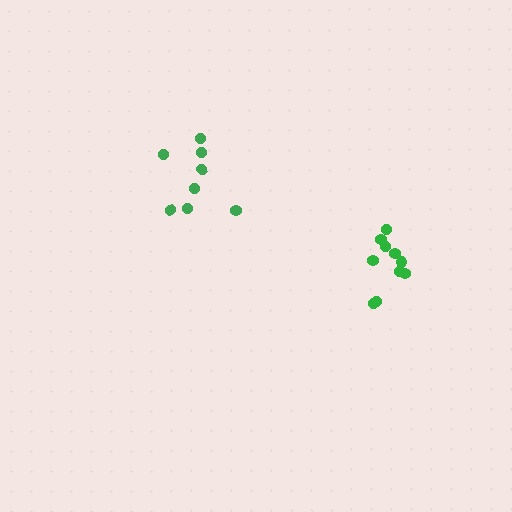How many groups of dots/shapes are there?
There are 2 groups.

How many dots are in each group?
Group 1: 8 dots, Group 2: 10 dots (18 total).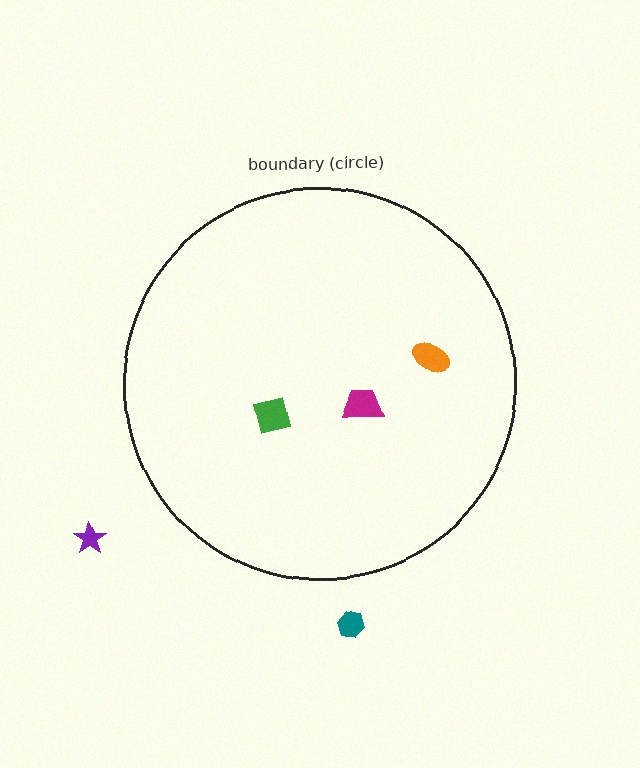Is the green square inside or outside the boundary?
Inside.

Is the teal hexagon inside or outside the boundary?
Outside.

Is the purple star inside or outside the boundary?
Outside.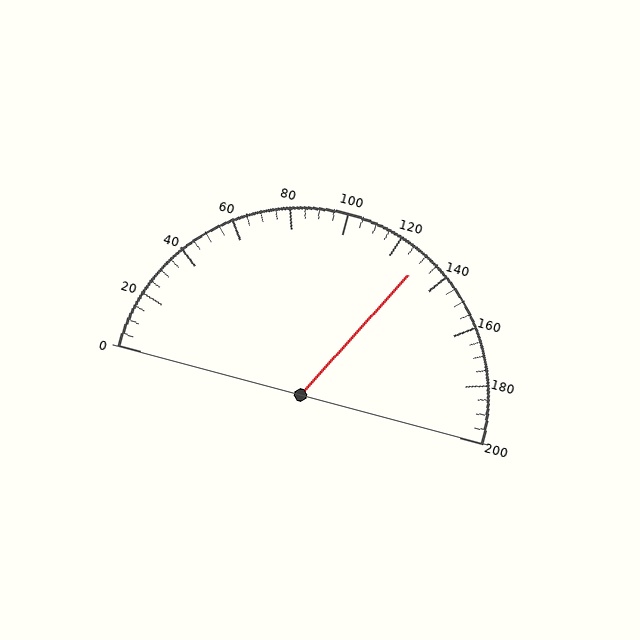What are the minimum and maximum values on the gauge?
The gauge ranges from 0 to 200.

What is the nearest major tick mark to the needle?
The nearest major tick mark is 120.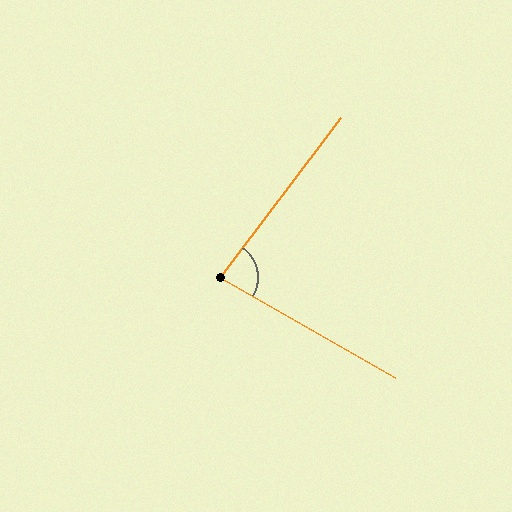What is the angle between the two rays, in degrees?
Approximately 83 degrees.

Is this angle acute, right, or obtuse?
It is acute.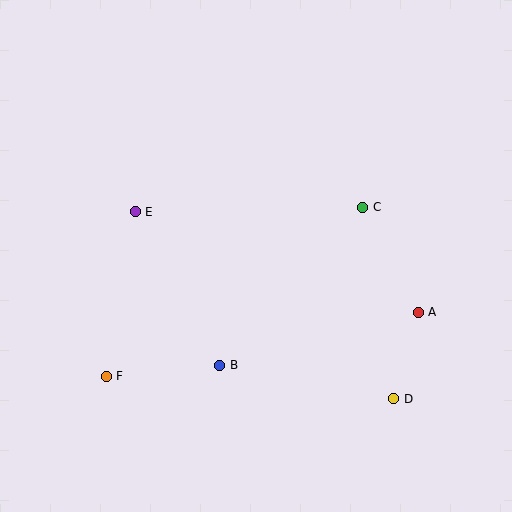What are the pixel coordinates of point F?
Point F is at (106, 376).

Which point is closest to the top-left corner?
Point E is closest to the top-left corner.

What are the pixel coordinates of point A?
Point A is at (418, 312).